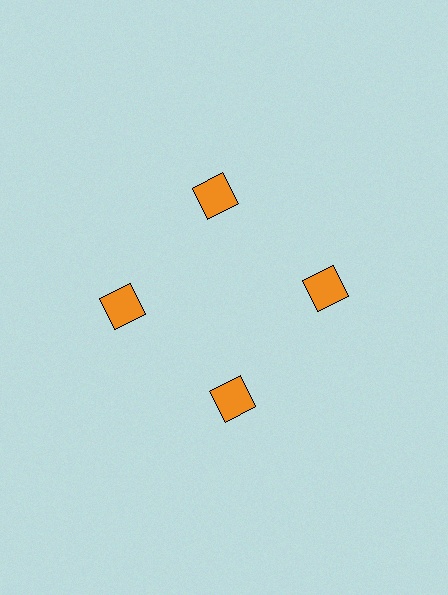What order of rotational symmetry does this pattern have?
This pattern has 4-fold rotational symmetry.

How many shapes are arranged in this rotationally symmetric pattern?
There are 4 shapes, arranged in 4 groups of 1.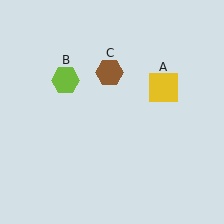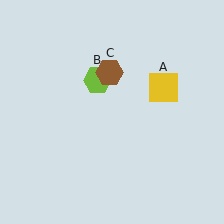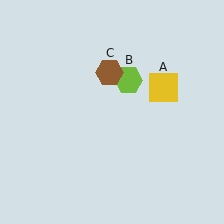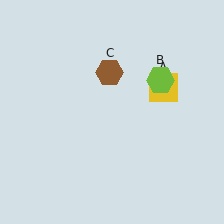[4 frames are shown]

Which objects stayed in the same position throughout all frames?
Yellow square (object A) and brown hexagon (object C) remained stationary.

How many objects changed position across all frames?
1 object changed position: lime hexagon (object B).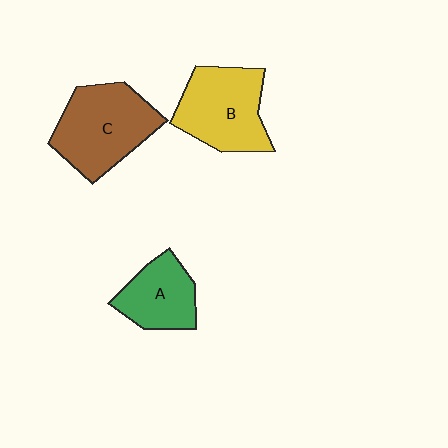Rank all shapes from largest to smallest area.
From largest to smallest: C (brown), B (yellow), A (green).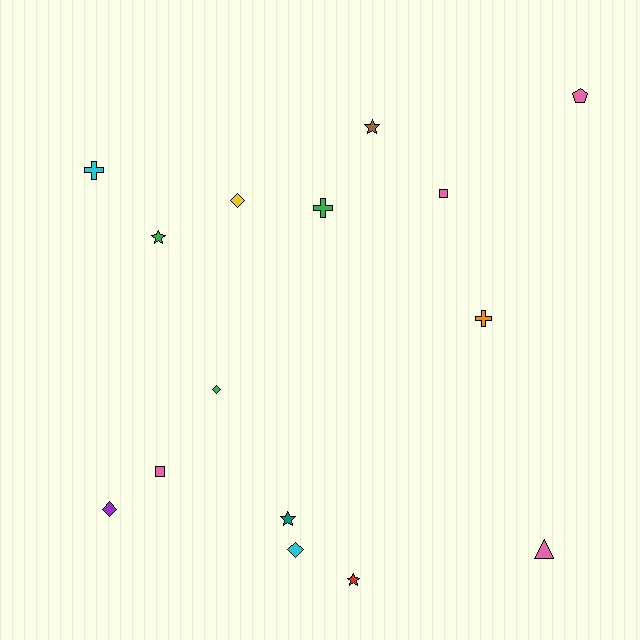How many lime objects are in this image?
There are no lime objects.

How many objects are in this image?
There are 15 objects.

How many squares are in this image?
There are 2 squares.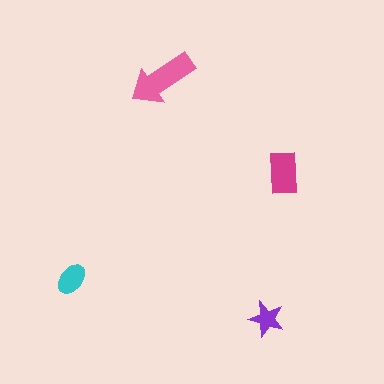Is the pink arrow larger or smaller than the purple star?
Larger.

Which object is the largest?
The pink arrow.